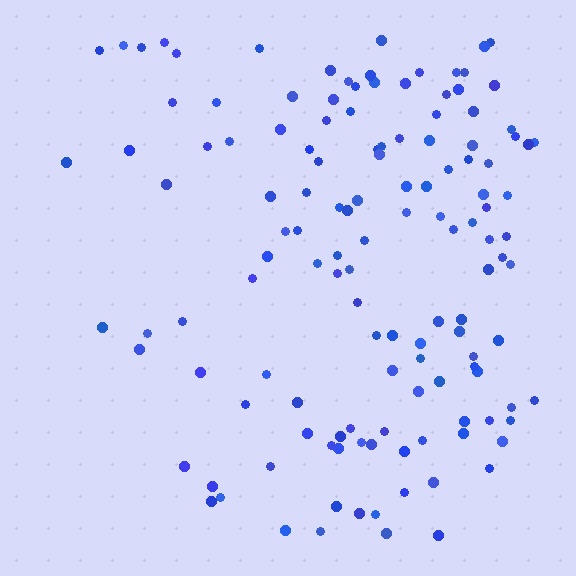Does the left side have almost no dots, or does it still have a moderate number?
Still a moderate number, just noticeably fewer than the right.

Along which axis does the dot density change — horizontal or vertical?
Horizontal.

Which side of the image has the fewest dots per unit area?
The left.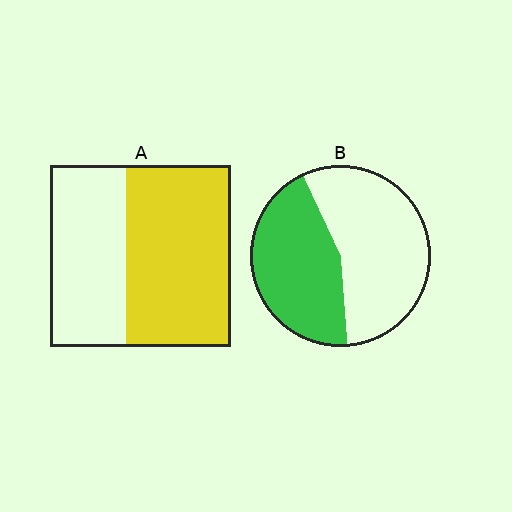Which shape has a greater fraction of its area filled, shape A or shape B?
Shape A.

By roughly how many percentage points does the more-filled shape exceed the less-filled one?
By roughly 15 percentage points (A over B).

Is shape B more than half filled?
No.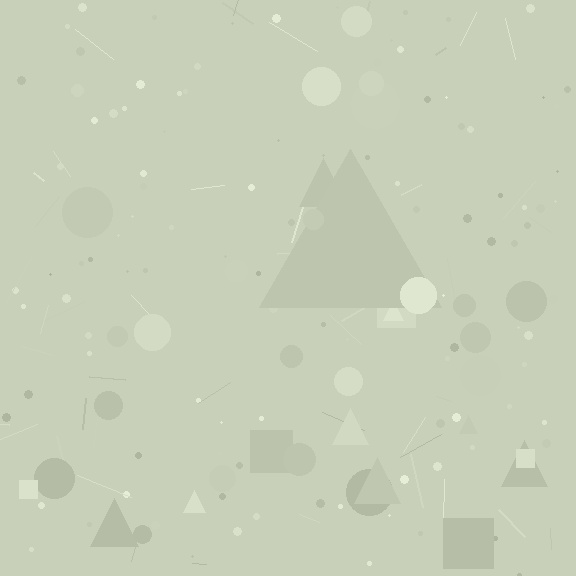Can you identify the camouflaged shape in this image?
The camouflaged shape is a triangle.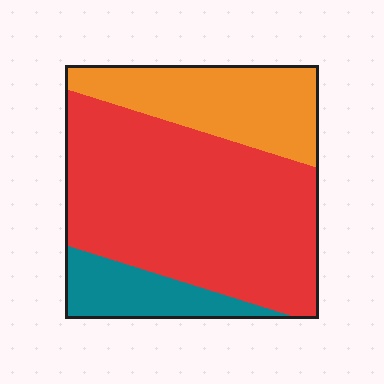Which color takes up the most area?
Red, at roughly 60%.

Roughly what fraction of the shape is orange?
Orange covers about 25% of the shape.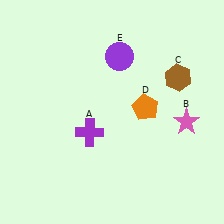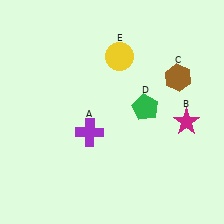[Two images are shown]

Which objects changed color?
B changed from pink to magenta. D changed from orange to green. E changed from purple to yellow.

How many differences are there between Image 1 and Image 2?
There are 3 differences between the two images.